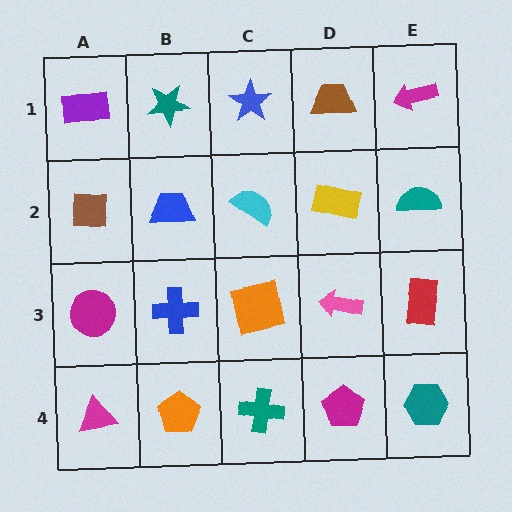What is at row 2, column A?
A brown square.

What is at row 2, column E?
A teal semicircle.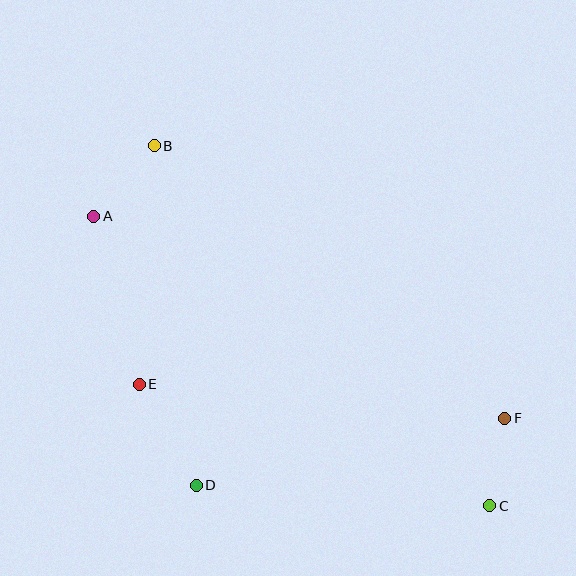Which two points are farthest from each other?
Points B and C are farthest from each other.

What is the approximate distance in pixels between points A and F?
The distance between A and F is approximately 458 pixels.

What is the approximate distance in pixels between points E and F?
The distance between E and F is approximately 367 pixels.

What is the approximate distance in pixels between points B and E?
The distance between B and E is approximately 239 pixels.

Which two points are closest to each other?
Points C and F are closest to each other.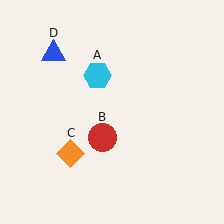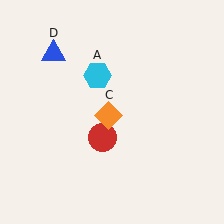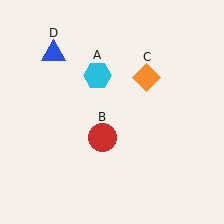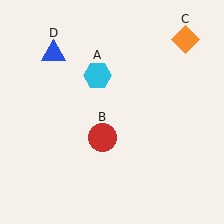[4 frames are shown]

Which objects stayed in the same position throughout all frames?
Cyan hexagon (object A) and red circle (object B) and blue triangle (object D) remained stationary.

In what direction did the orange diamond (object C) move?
The orange diamond (object C) moved up and to the right.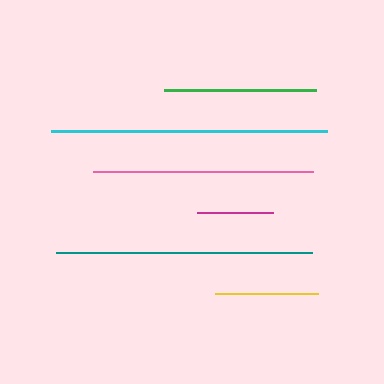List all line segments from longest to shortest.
From longest to shortest: cyan, teal, pink, green, yellow, magenta.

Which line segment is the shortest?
The magenta line is the shortest at approximately 76 pixels.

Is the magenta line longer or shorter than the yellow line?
The yellow line is longer than the magenta line.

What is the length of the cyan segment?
The cyan segment is approximately 276 pixels long.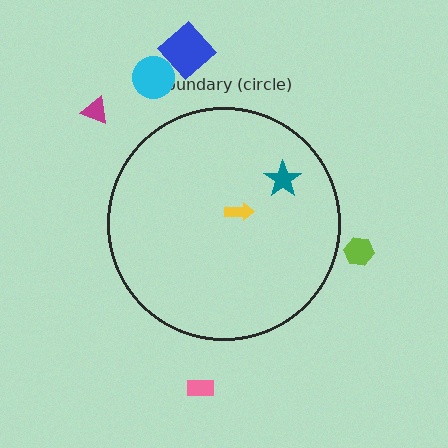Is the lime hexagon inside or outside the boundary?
Outside.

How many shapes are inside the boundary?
2 inside, 5 outside.